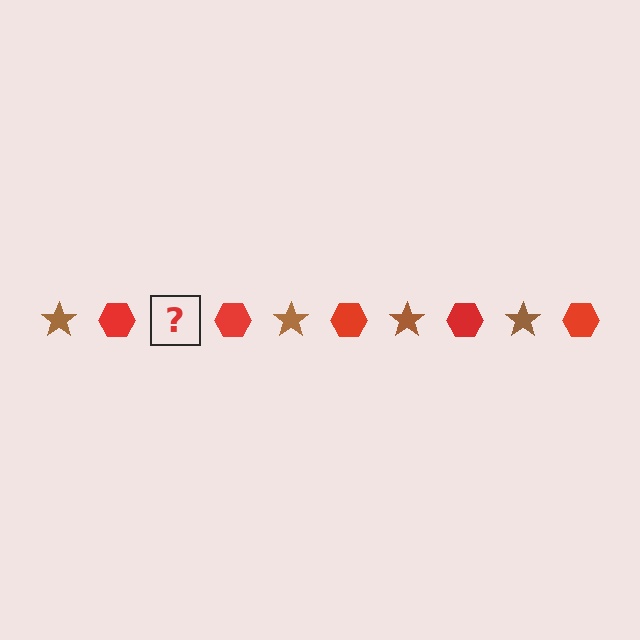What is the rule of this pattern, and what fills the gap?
The rule is that the pattern alternates between brown star and red hexagon. The gap should be filled with a brown star.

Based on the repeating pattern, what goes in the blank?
The blank should be a brown star.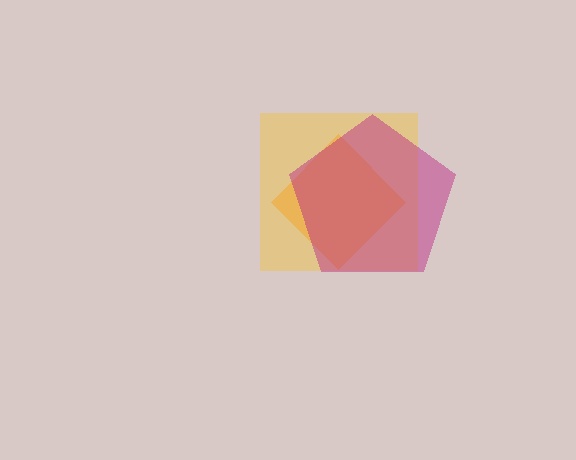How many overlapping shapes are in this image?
There are 3 overlapping shapes in the image.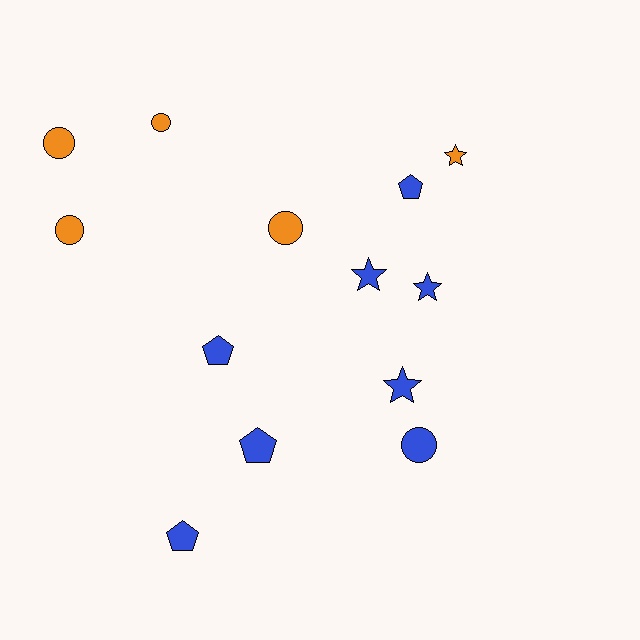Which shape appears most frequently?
Circle, with 5 objects.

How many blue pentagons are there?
There are 4 blue pentagons.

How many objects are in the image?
There are 13 objects.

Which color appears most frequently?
Blue, with 8 objects.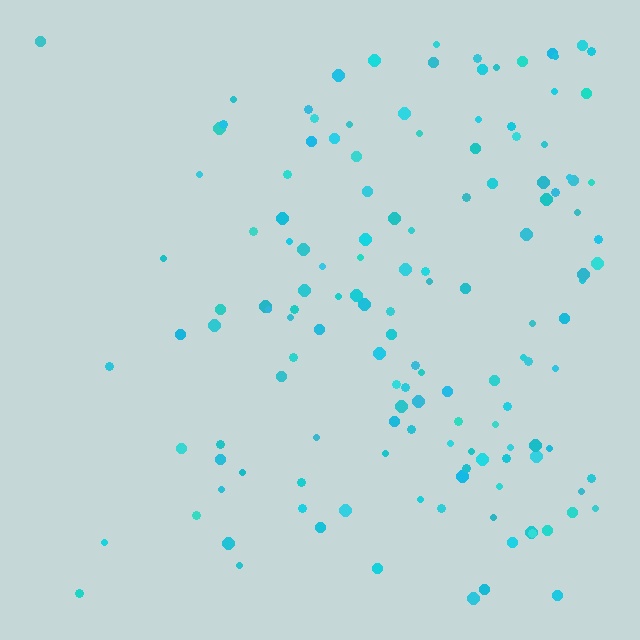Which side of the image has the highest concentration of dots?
The right.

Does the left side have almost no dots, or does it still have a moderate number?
Still a moderate number, just noticeably fewer than the right.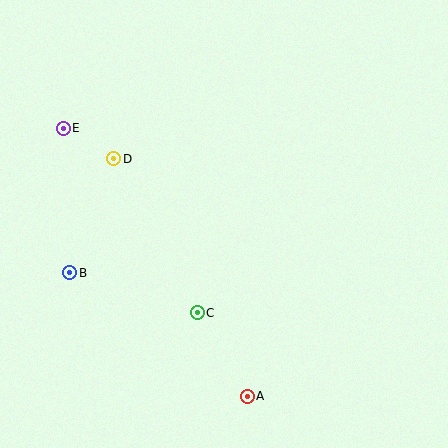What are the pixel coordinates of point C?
Point C is at (197, 313).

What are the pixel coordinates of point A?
Point A is at (247, 396).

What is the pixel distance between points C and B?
The distance between C and B is 134 pixels.